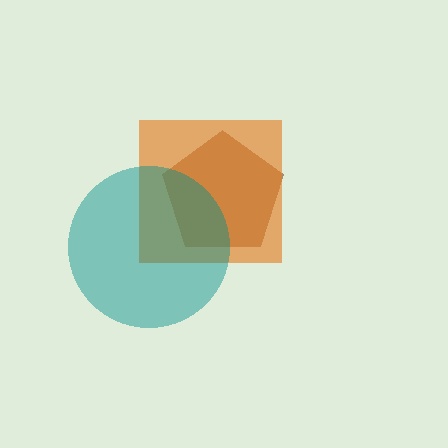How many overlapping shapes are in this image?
There are 3 overlapping shapes in the image.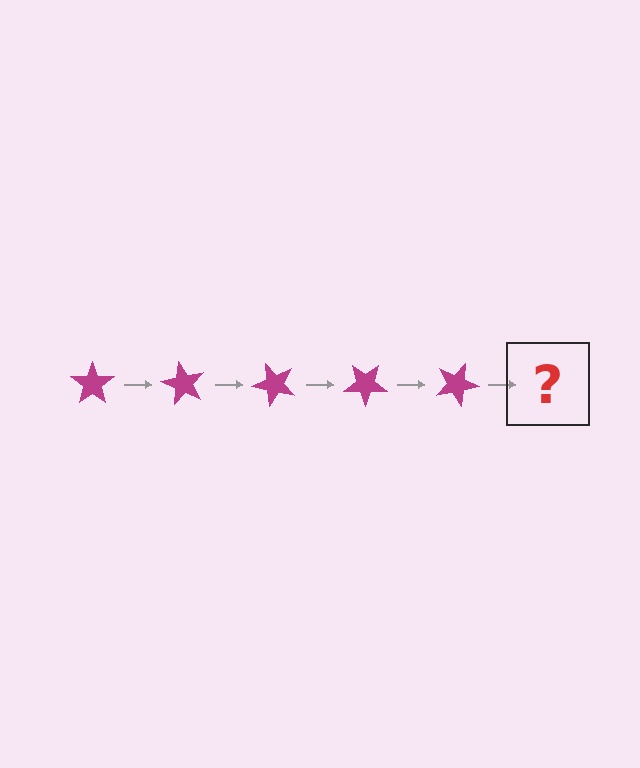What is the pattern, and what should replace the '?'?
The pattern is that the star rotates 60 degrees each step. The '?' should be a magenta star rotated 300 degrees.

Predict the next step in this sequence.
The next step is a magenta star rotated 300 degrees.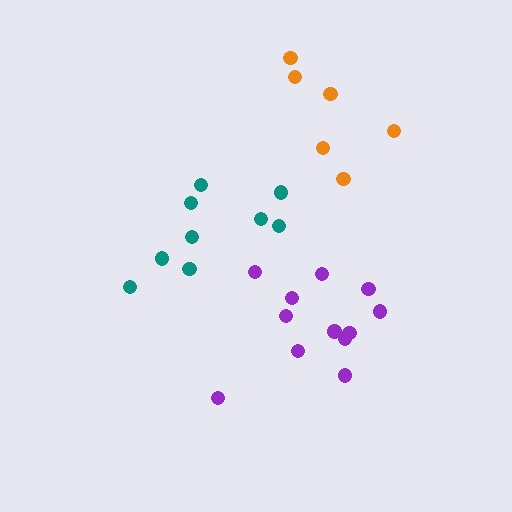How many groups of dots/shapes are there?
There are 3 groups.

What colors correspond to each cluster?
The clusters are colored: purple, orange, teal.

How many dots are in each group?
Group 1: 12 dots, Group 2: 6 dots, Group 3: 9 dots (27 total).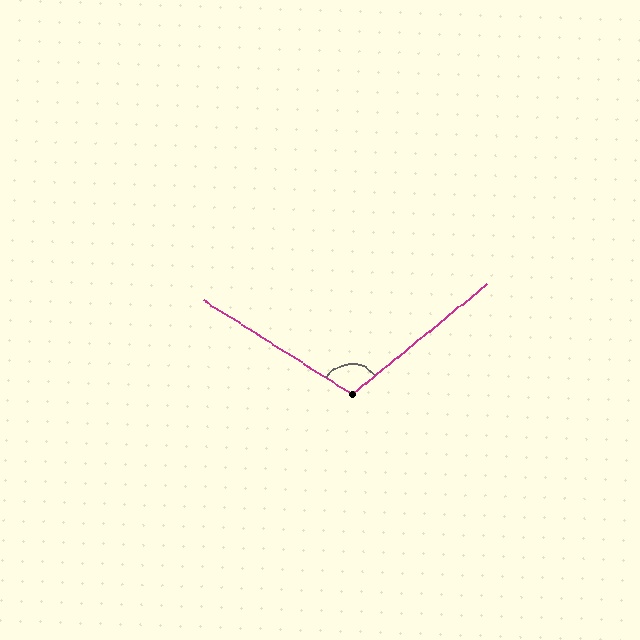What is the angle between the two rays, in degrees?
Approximately 108 degrees.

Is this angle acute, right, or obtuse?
It is obtuse.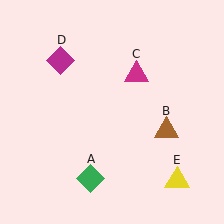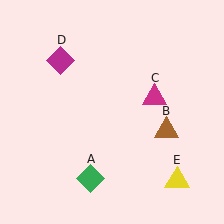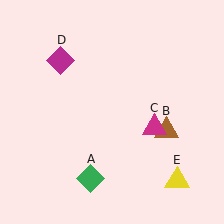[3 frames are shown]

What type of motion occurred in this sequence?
The magenta triangle (object C) rotated clockwise around the center of the scene.